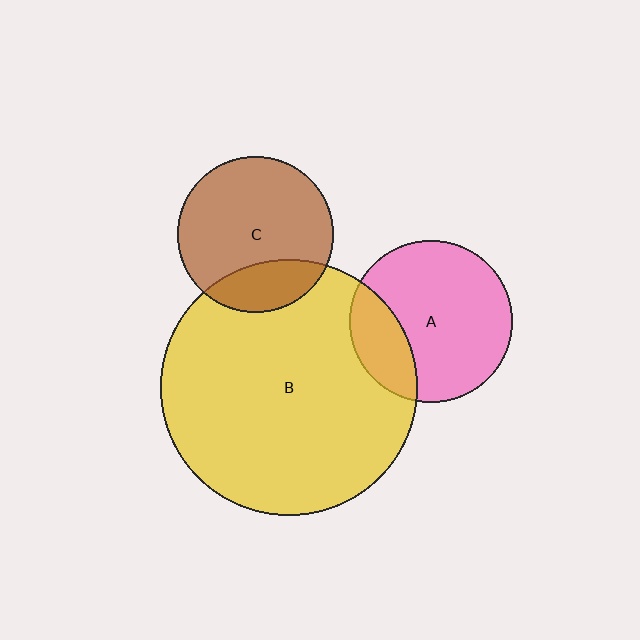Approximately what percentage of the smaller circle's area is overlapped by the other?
Approximately 25%.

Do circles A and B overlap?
Yes.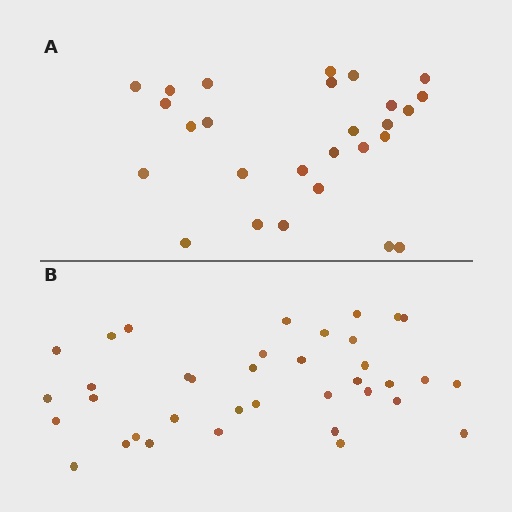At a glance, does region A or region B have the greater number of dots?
Region B (the bottom region) has more dots.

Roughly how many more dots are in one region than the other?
Region B has roughly 10 or so more dots than region A.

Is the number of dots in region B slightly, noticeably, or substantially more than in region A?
Region B has noticeably more, but not dramatically so. The ratio is roughly 1.4 to 1.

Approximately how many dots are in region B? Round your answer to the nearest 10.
About 40 dots. (The exact count is 37, which rounds to 40.)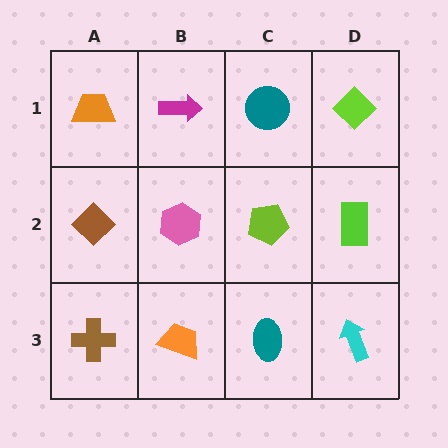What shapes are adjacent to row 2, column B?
A magenta arrow (row 1, column B), an orange trapezoid (row 3, column B), a brown diamond (row 2, column A), a lime pentagon (row 2, column C).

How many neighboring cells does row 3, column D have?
2.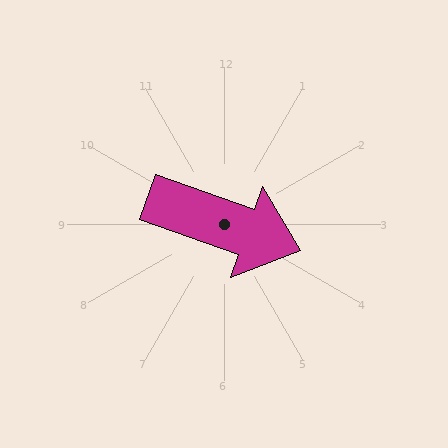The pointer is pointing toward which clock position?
Roughly 4 o'clock.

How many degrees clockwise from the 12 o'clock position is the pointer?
Approximately 109 degrees.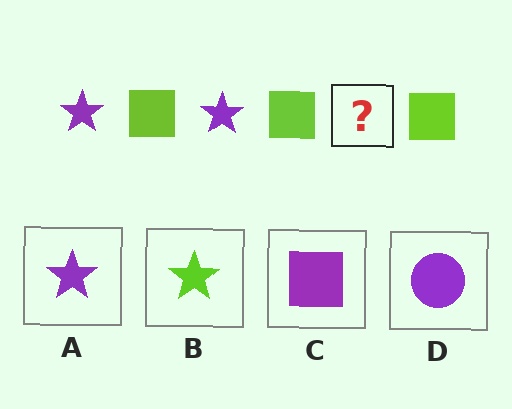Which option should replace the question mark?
Option A.